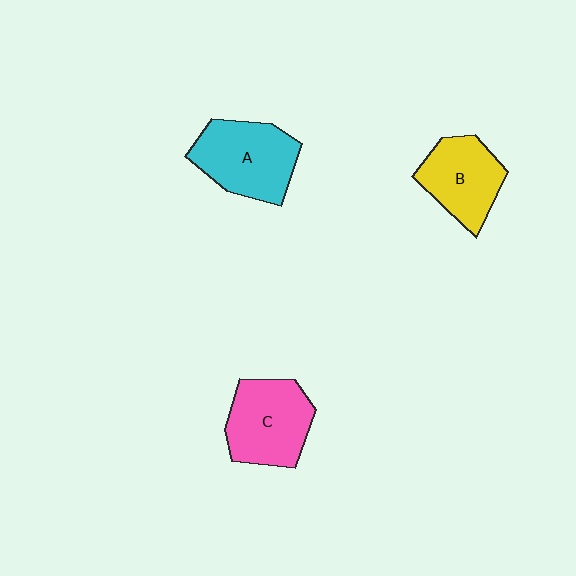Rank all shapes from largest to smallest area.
From largest to smallest: A (cyan), C (pink), B (yellow).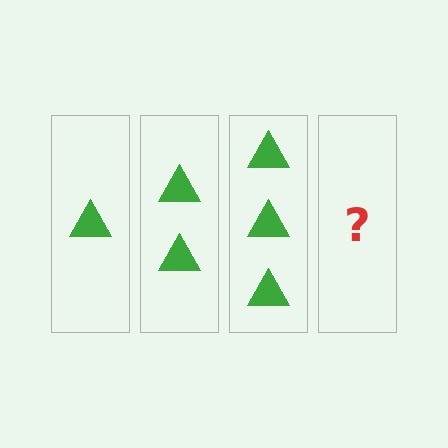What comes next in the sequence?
The next element should be 4 triangles.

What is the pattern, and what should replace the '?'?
The pattern is that each step adds one more triangle. The '?' should be 4 triangles.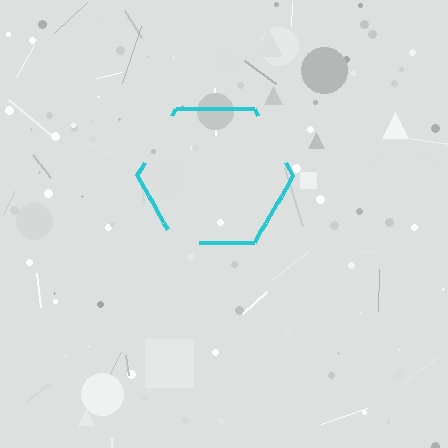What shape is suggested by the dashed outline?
The dashed outline suggests a hexagon.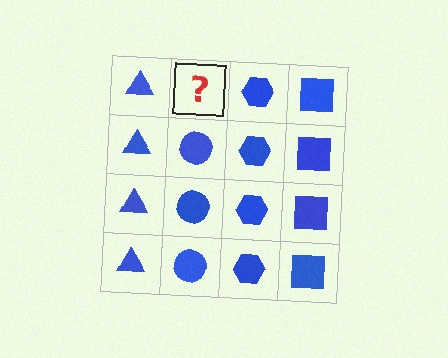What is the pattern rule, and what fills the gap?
The rule is that each column has a consistent shape. The gap should be filled with a blue circle.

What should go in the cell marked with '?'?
The missing cell should contain a blue circle.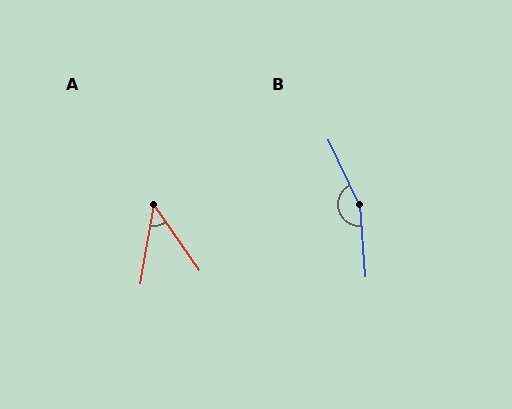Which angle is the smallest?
A, at approximately 45 degrees.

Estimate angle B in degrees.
Approximately 159 degrees.